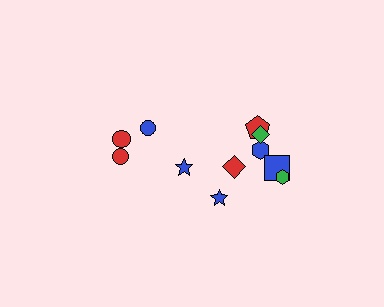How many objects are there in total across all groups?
There are 11 objects.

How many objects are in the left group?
There are 4 objects.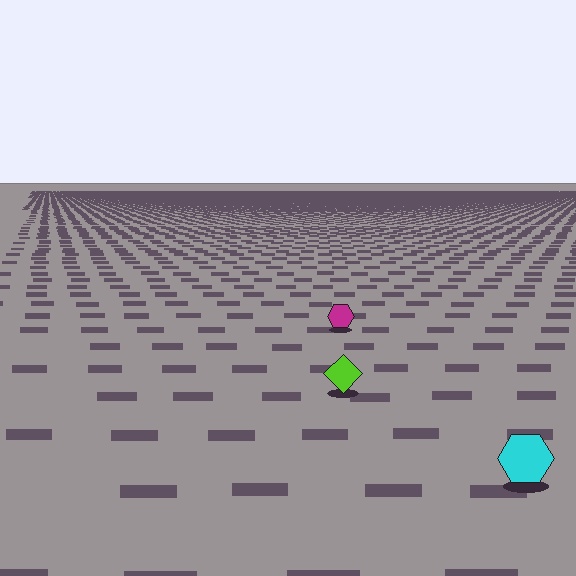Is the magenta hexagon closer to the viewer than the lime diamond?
No. The lime diamond is closer — you can tell from the texture gradient: the ground texture is coarser near it.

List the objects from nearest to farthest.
From nearest to farthest: the cyan hexagon, the lime diamond, the magenta hexagon.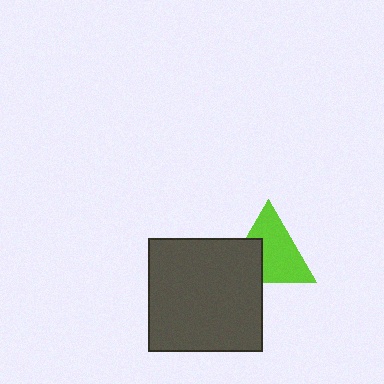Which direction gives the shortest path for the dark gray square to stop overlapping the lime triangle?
Moving toward the lower-left gives the shortest separation.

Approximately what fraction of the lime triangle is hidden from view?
Roughly 34% of the lime triangle is hidden behind the dark gray square.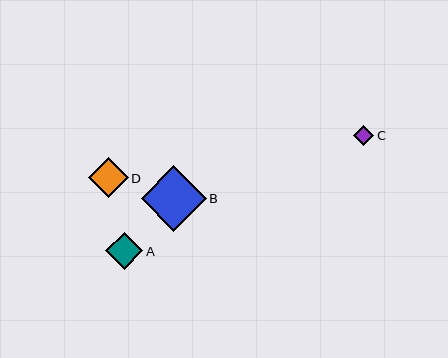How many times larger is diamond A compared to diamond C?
Diamond A is approximately 1.8 times the size of diamond C.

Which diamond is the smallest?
Diamond C is the smallest with a size of approximately 20 pixels.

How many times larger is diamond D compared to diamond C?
Diamond D is approximately 2.0 times the size of diamond C.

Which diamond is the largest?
Diamond B is the largest with a size of approximately 65 pixels.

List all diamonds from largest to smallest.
From largest to smallest: B, D, A, C.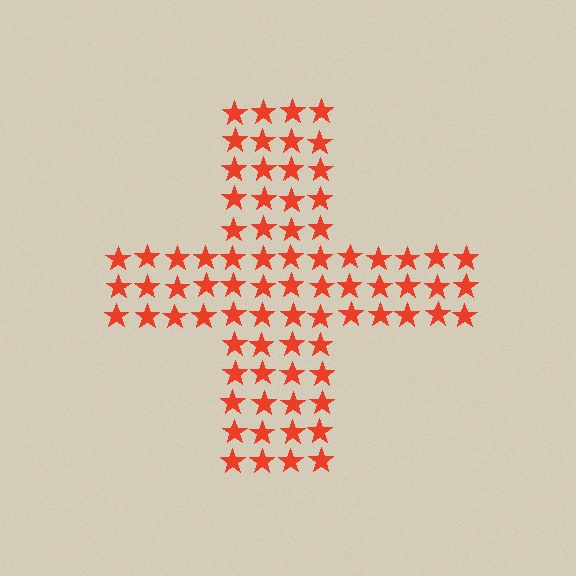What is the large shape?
The large shape is a cross.